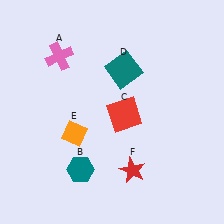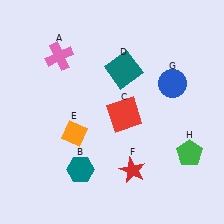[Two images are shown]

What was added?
A blue circle (G), a green pentagon (H) were added in Image 2.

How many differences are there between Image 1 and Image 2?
There are 2 differences between the two images.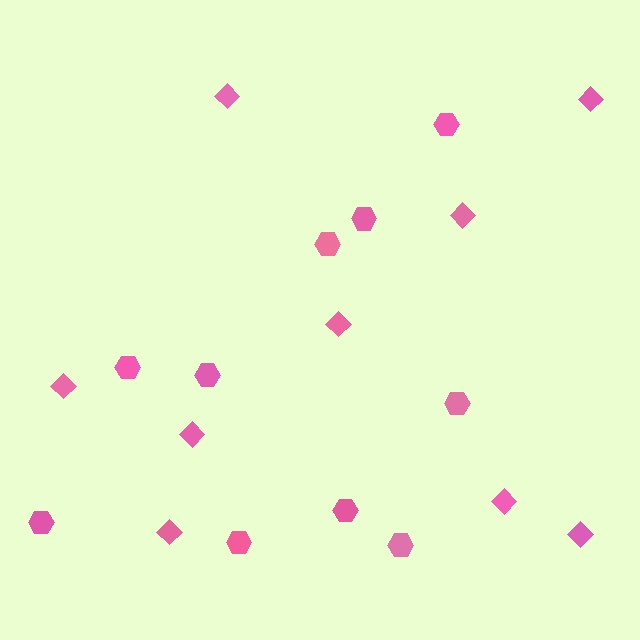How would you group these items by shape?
There are 2 groups: one group of hexagons (10) and one group of diamonds (9).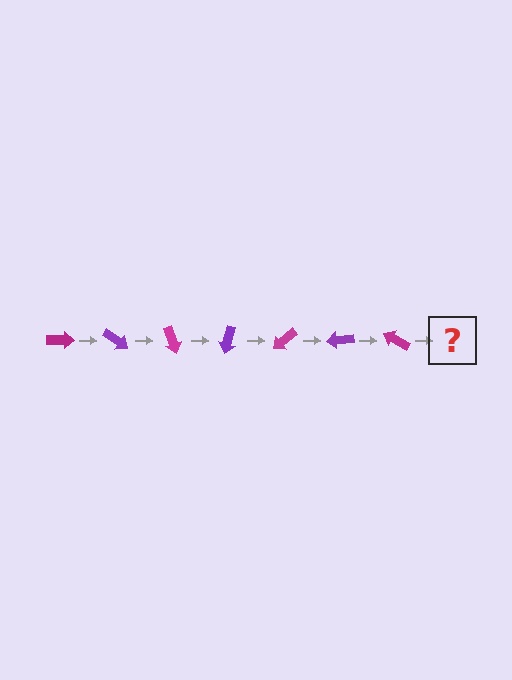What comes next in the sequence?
The next element should be a purple arrow, rotated 245 degrees from the start.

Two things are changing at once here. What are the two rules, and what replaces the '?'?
The two rules are that it rotates 35 degrees each step and the color cycles through magenta and purple. The '?' should be a purple arrow, rotated 245 degrees from the start.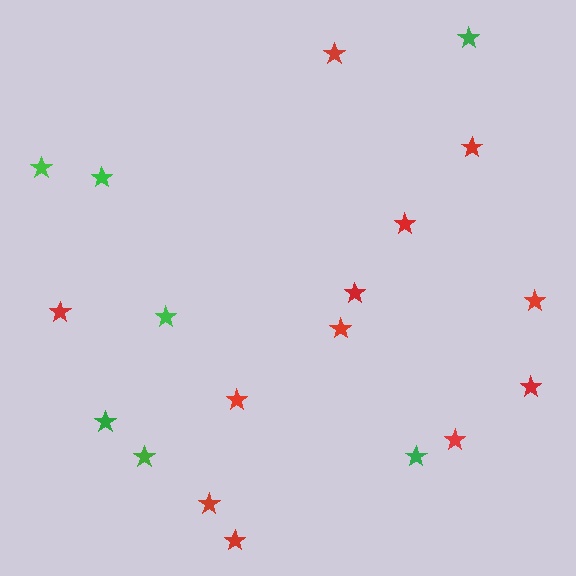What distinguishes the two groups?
There are 2 groups: one group of red stars (12) and one group of green stars (7).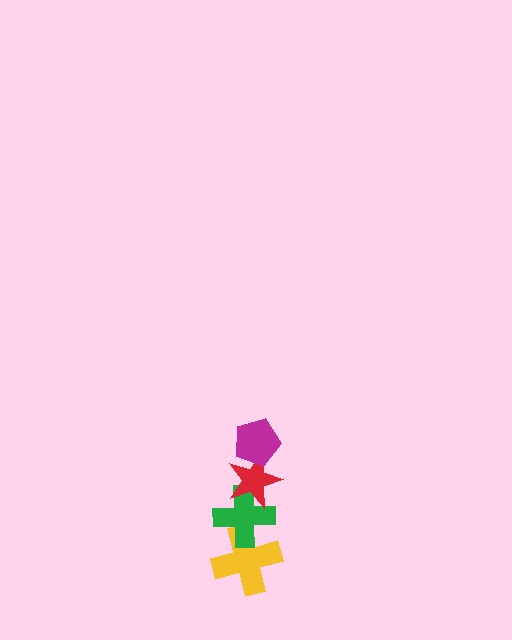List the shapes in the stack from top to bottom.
From top to bottom: the magenta pentagon, the red star, the green cross, the yellow cross.